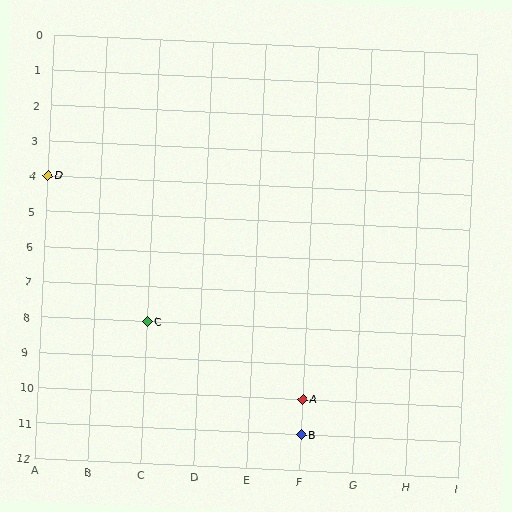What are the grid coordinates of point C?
Point C is at grid coordinates (C, 8).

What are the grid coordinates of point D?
Point D is at grid coordinates (A, 4).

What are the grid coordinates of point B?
Point B is at grid coordinates (F, 11).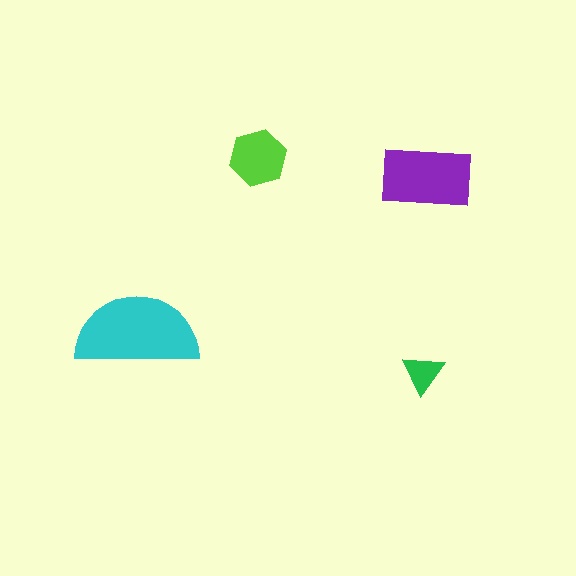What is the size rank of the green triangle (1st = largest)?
4th.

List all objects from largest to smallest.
The cyan semicircle, the purple rectangle, the lime hexagon, the green triangle.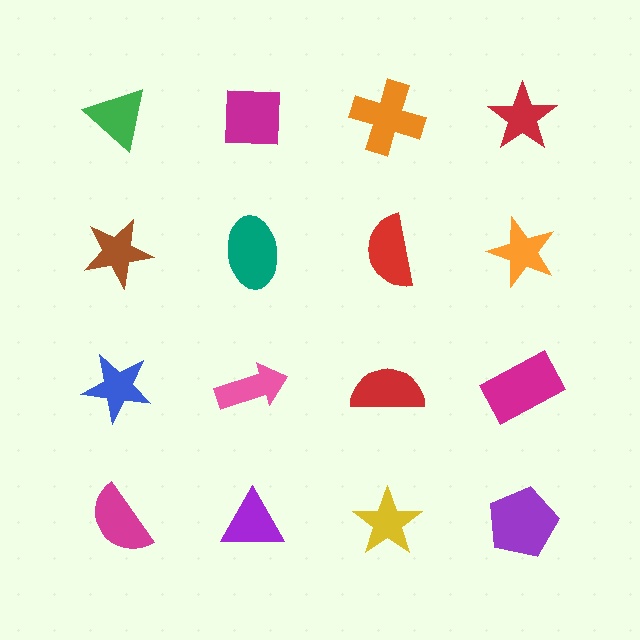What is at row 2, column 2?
A teal ellipse.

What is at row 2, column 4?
An orange star.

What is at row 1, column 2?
A magenta square.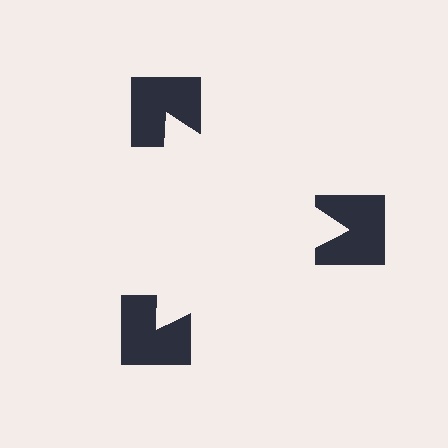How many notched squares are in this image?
There are 3 — one at each vertex of the illusory triangle.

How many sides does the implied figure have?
3 sides.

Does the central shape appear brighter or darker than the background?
It typically appears slightly brighter than the background, even though no actual brightness change is drawn.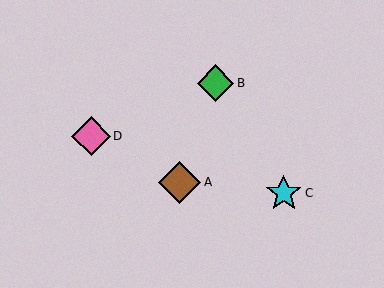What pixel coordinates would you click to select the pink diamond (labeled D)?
Click at (91, 136) to select the pink diamond D.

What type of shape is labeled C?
Shape C is a cyan star.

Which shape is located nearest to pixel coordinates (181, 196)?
The brown diamond (labeled A) at (180, 182) is nearest to that location.